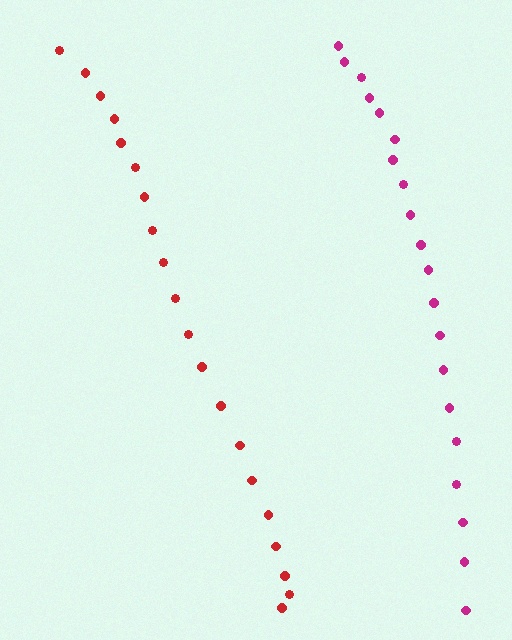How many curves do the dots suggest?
There are 2 distinct paths.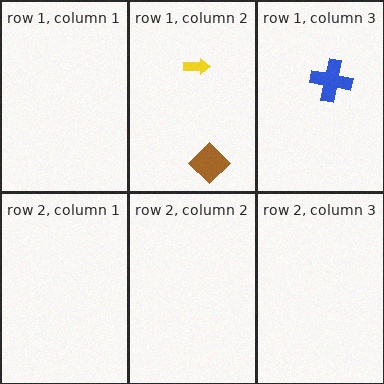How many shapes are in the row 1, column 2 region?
2.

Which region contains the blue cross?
The row 1, column 3 region.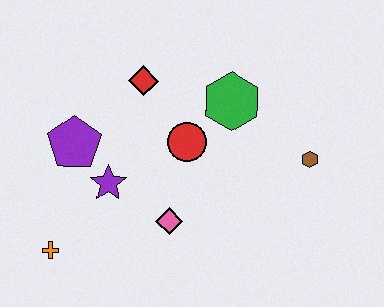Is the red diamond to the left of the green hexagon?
Yes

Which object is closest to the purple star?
The purple pentagon is closest to the purple star.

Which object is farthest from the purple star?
The brown hexagon is farthest from the purple star.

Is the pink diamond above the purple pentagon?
No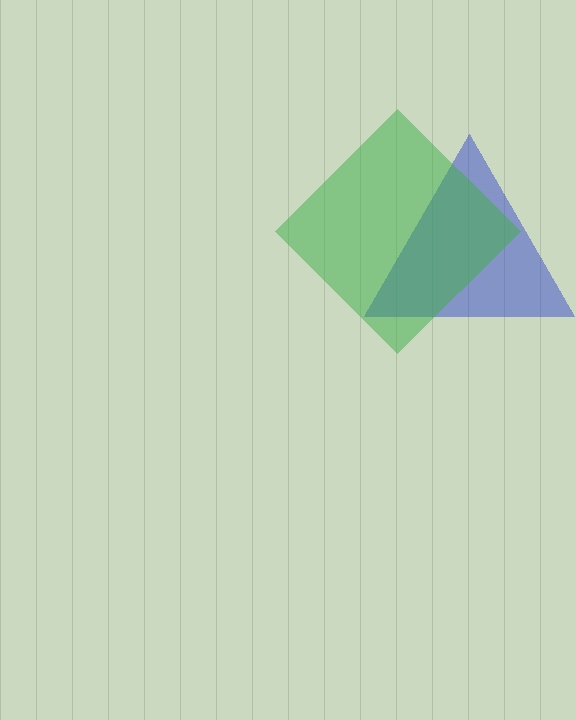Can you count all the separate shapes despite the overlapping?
Yes, there are 2 separate shapes.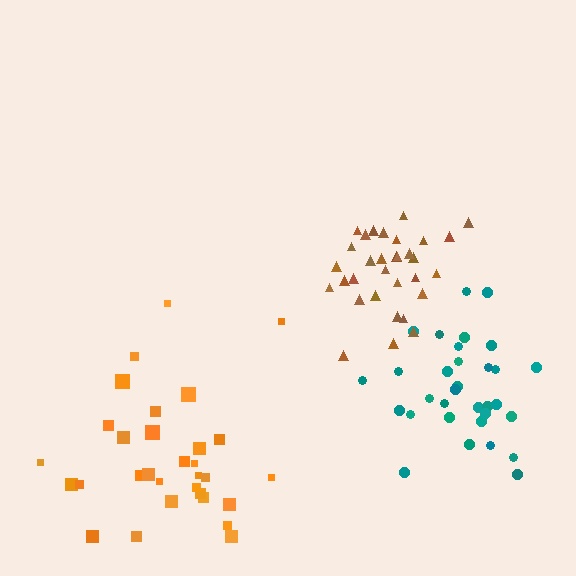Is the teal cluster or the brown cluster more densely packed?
Brown.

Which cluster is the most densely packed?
Brown.